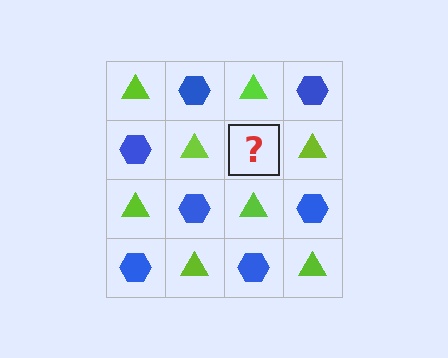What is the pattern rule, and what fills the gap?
The rule is that it alternates lime triangle and blue hexagon in a checkerboard pattern. The gap should be filled with a blue hexagon.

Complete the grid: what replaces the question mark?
The question mark should be replaced with a blue hexagon.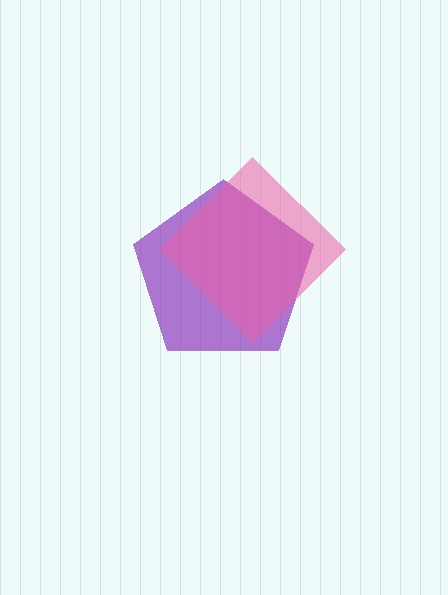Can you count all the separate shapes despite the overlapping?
Yes, there are 2 separate shapes.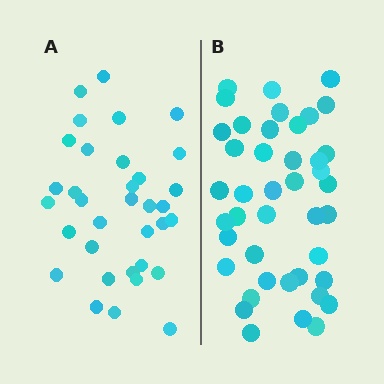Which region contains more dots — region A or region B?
Region B (the right region) has more dots.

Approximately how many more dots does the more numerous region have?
Region B has roughly 8 or so more dots than region A.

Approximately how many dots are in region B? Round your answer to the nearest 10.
About 40 dots. (The exact count is 42, which rounds to 40.)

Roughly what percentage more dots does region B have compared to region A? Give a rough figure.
About 25% more.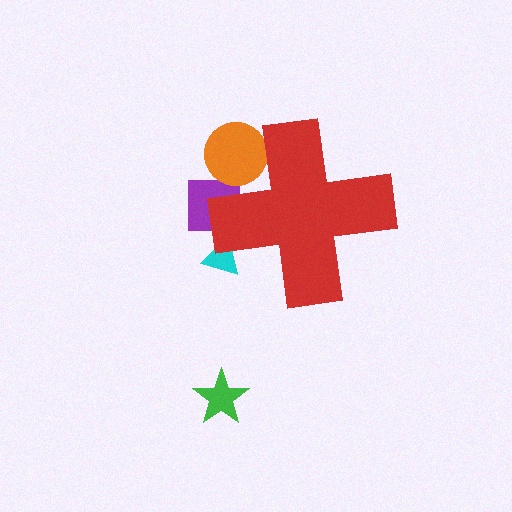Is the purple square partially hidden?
Yes, the purple square is partially hidden behind the red cross.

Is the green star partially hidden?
No, the green star is fully visible.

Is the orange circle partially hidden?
Yes, the orange circle is partially hidden behind the red cross.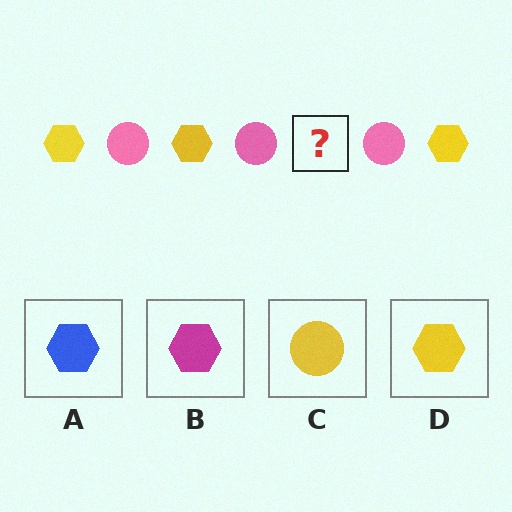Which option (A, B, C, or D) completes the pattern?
D.